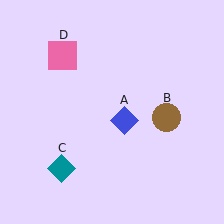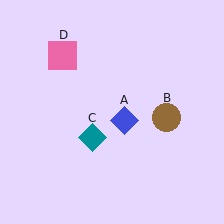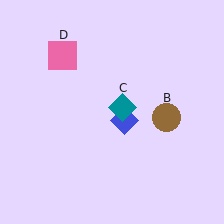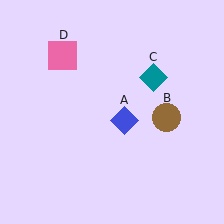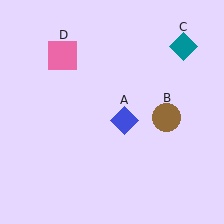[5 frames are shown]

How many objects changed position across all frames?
1 object changed position: teal diamond (object C).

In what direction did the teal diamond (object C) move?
The teal diamond (object C) moved up and to the right.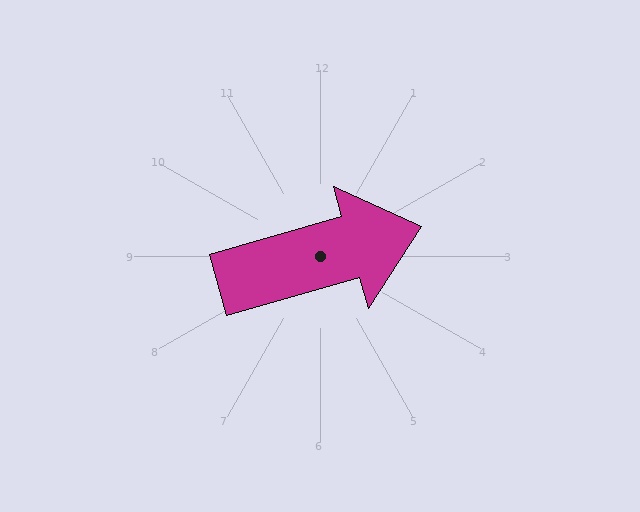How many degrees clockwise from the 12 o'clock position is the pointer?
Approximately 74 degrees.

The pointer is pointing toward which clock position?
Roughly 2 o'clock.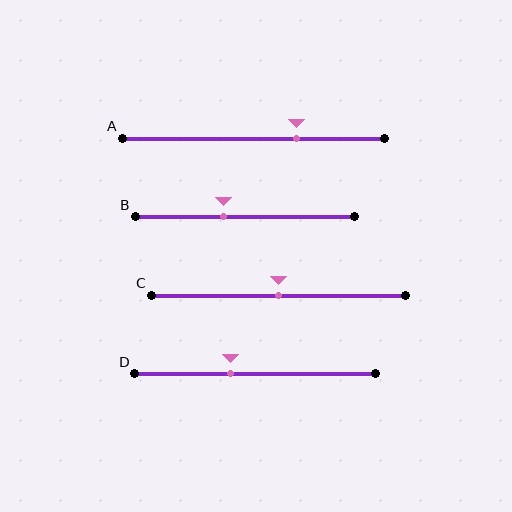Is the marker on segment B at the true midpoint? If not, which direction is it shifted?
No, the marker on segment B is shifted to the left by about 10% of the segment length.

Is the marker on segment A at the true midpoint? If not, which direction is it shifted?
No, the marker on segment A is shifted to the right by about 16% of the segment length.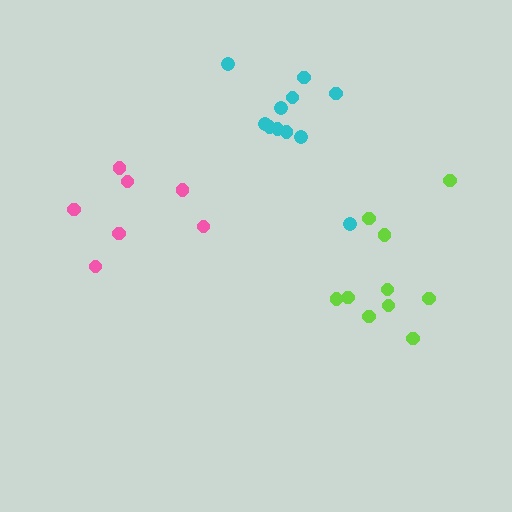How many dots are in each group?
Group 1: 11 dots, Group 2: 10 dots, Group 3: 7 dots (28 total).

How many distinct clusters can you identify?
There are 3 distinct clusters.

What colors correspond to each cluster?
The clusters are colored: cyan, lime, pink.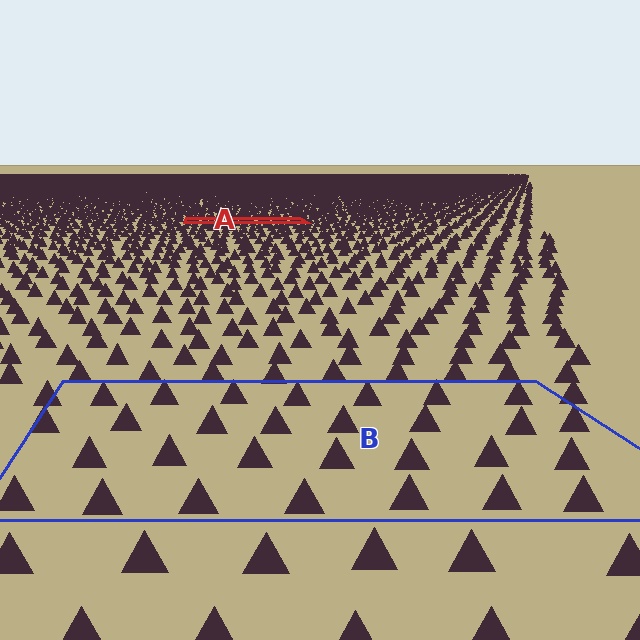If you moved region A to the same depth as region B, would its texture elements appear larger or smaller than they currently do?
They would appear larger. At a closer depth, the same texture elements are projected at a bigger on-screen size.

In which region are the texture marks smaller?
The texture marks are smaller in region A, because it is farther away.